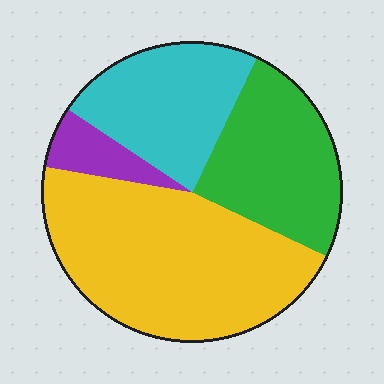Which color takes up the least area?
Purple, at roughly 5%.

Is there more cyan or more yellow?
Yellow.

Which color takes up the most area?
Yellow, at roughly 45%.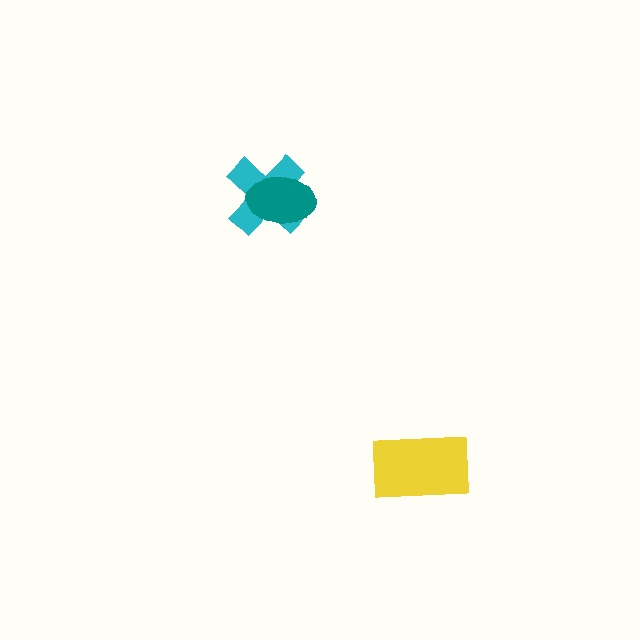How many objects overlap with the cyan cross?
1 object overlaps with the cyan cross.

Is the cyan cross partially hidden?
Yes, it is partially covered by another shape.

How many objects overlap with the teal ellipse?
1 object overlaps with the teal ellipse.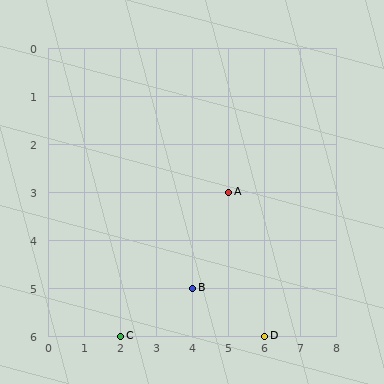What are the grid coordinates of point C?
Point C is at grid coordinates (2, 6).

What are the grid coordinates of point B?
Point B is at grid coordinates (4, 5).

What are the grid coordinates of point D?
Point D is at grid coordinates (6, 6).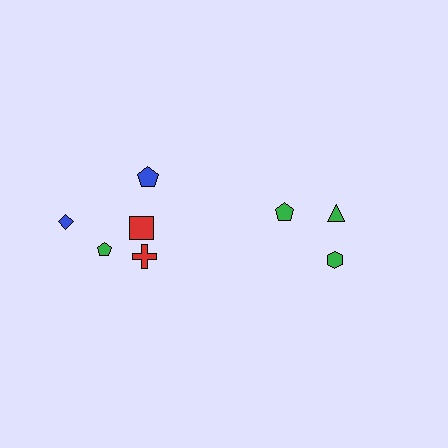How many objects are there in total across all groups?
There are 8 objects.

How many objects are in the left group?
There are 5 objects.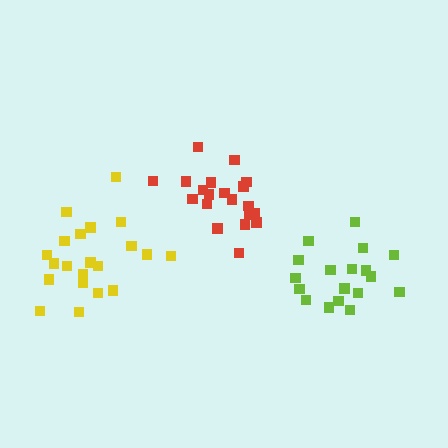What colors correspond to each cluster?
The clusters are colored: lime, red, yellow.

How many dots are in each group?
Group 1: 18 dots, Group 2: 21 dots, Group 3: 21 dots (60 total).